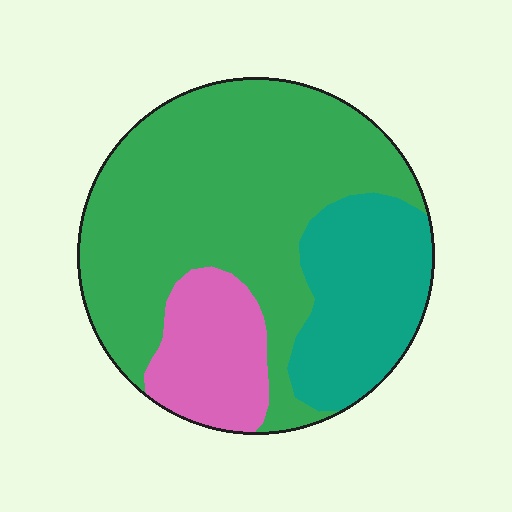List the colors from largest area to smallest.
From largest to smallest: green, teal, pink.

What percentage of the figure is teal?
Teal takes up about one quarter (1/4) of the figure.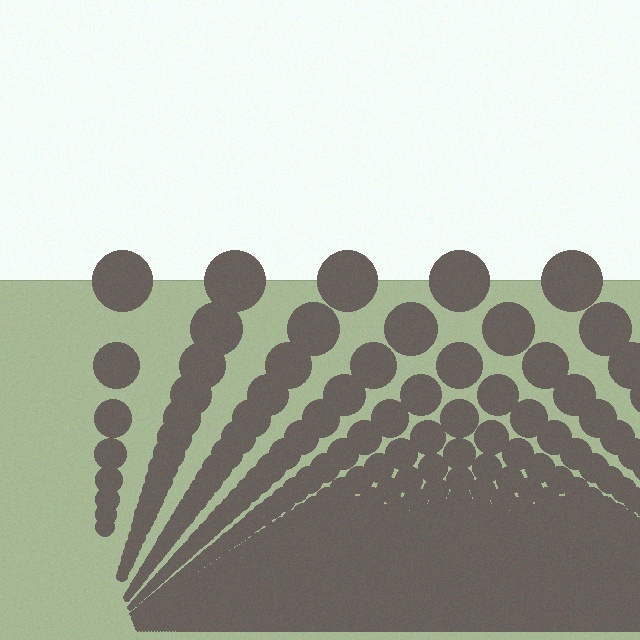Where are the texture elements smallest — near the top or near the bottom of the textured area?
Near the bottom.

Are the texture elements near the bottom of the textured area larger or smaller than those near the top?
Smaller. The gradient is inverted — elements near the bottom are smaller and denser.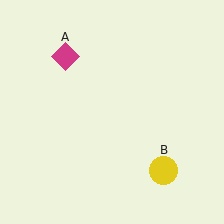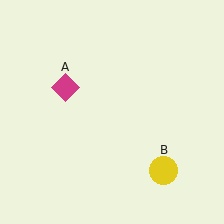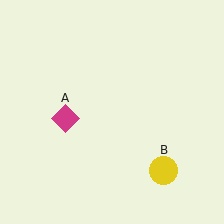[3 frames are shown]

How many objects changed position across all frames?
1 object changed position: magenta diamond (object A).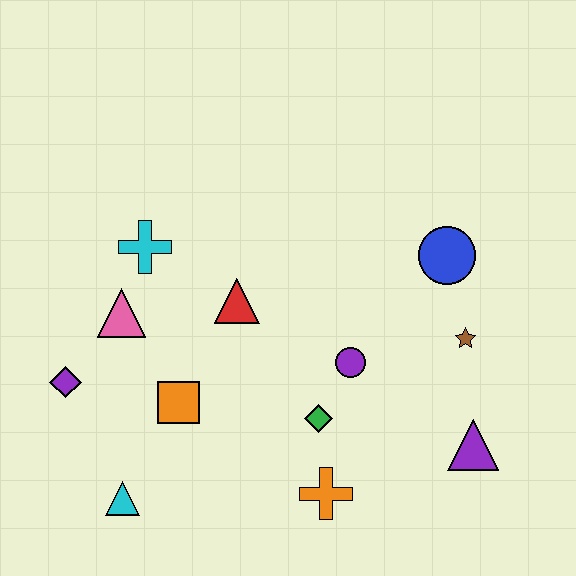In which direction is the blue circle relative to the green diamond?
The blue circle is above the green diamond.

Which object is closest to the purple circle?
The green diamond is closest to the purple circle.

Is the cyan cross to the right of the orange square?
No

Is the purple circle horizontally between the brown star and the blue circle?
No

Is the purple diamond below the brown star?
Yes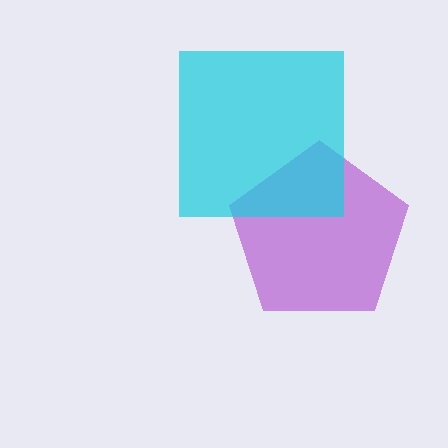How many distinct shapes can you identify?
There are 2 distinct shapes: a purple pentagon, a cyan square.